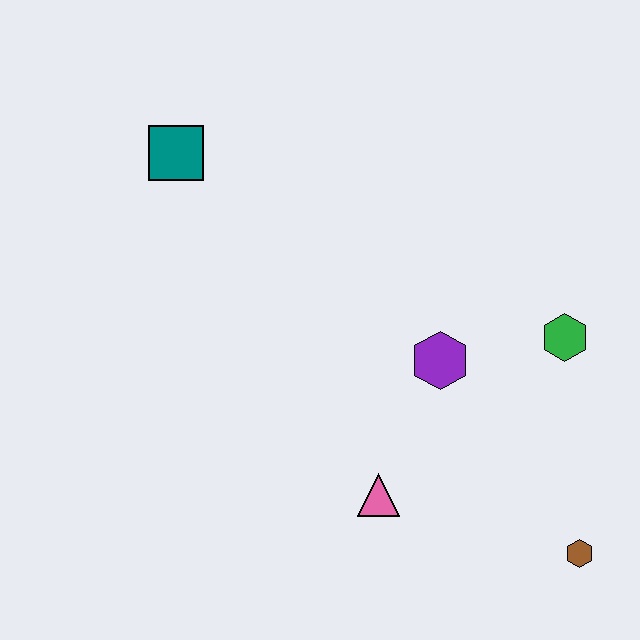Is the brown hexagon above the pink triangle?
No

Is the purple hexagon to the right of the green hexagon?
No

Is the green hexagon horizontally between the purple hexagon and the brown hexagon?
Yes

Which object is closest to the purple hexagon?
The green hexagon is closest to the purple hexagon.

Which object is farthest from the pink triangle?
The teal square is farthest from the pink triangle.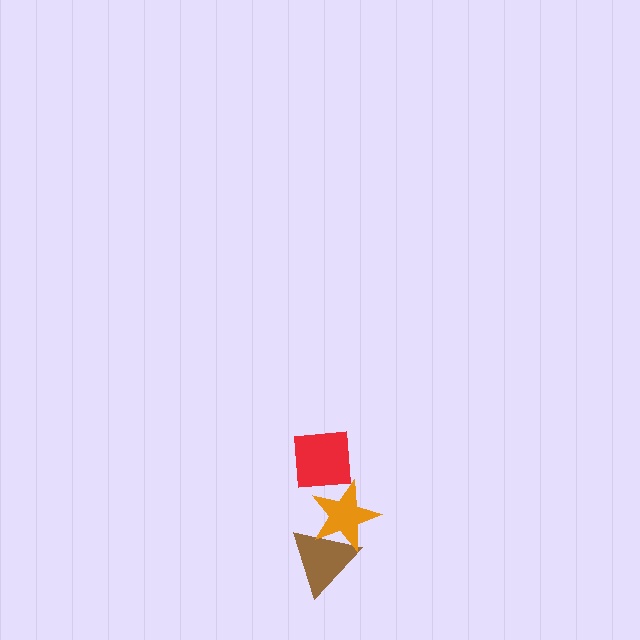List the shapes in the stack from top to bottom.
From top to bottom: the red square, the orange star, the brown triangle.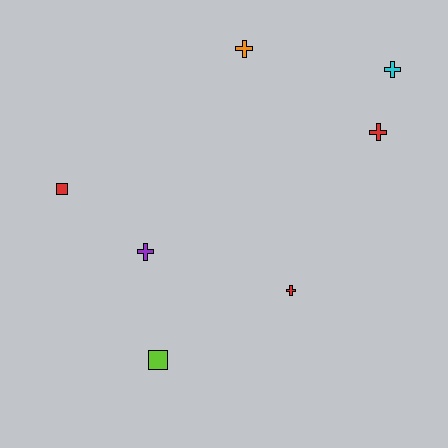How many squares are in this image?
There are 2 squares.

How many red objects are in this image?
There are 3 red objects.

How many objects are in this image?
There are 7 objects.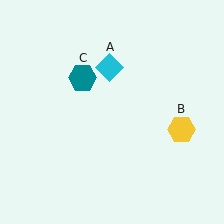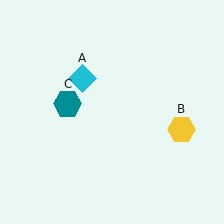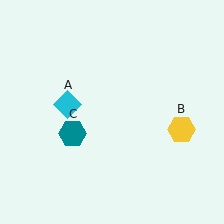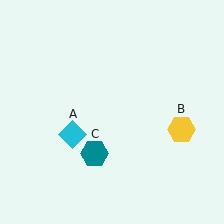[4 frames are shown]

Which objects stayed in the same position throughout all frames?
Yellow hexagon (object B) remained stationary.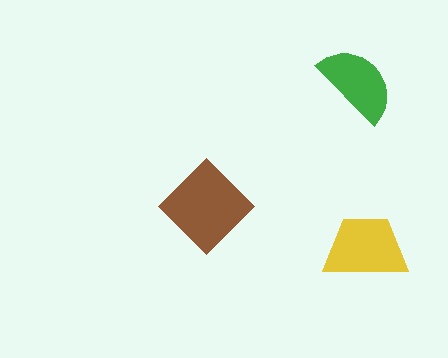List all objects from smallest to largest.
The green semicircle, the yellow trapezoid, the brown diamond.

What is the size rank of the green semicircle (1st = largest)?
3rd.